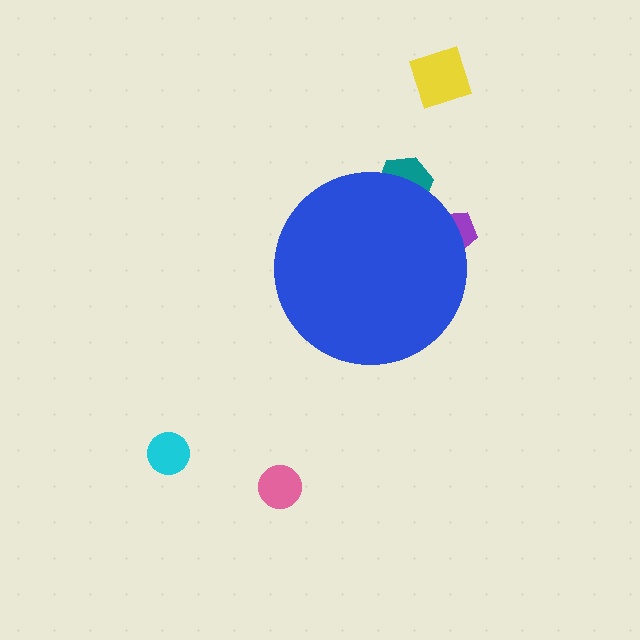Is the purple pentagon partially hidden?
Yes, the purple pentagon is partially hidden behind the blue circle.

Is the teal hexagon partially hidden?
Yes, the teal hexagon is partially hidden behind the blue circle.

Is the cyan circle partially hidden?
No, the cyan circle is fully visible.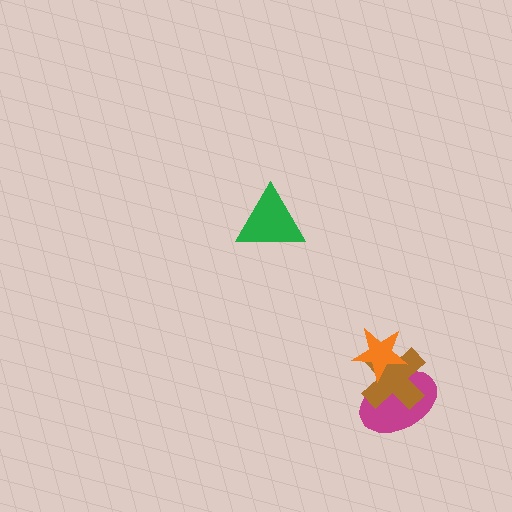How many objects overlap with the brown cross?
2 objects overlap with the brown cross.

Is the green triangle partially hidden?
No, no other shape covers it.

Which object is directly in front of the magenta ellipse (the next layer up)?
The brown cross is directly in front of the magenta ellipse.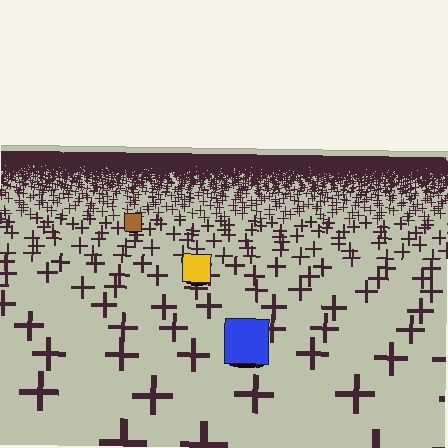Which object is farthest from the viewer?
The brown square is farthest from the viewer. It appears smaller and the ground texture around it is denser.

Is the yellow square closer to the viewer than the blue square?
No. The blue square is closer — you can tell from the texture gradient: the ground texture is coarser near it.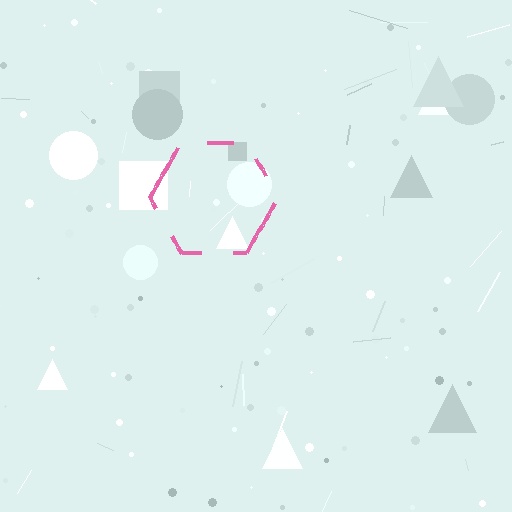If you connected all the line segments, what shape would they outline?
They would outline a hexagon.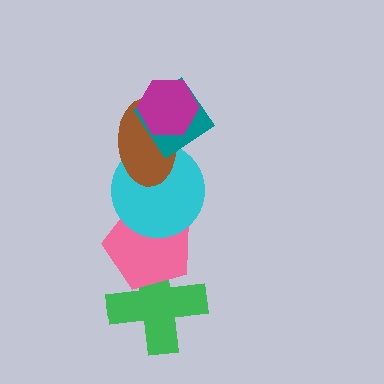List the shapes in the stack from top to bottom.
From top to bottom: the magenta hexagon, the teal diamond, the brown ellipse, the cyan circle, the pink pentagon, the green cross.